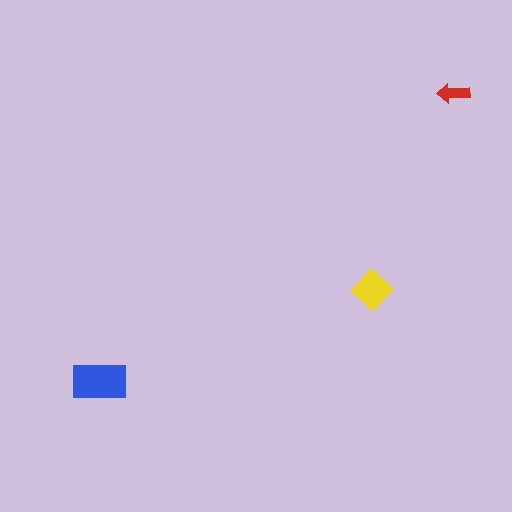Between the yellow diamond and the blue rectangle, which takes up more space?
The blue rectangle.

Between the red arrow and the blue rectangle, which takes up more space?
The blue rectangle.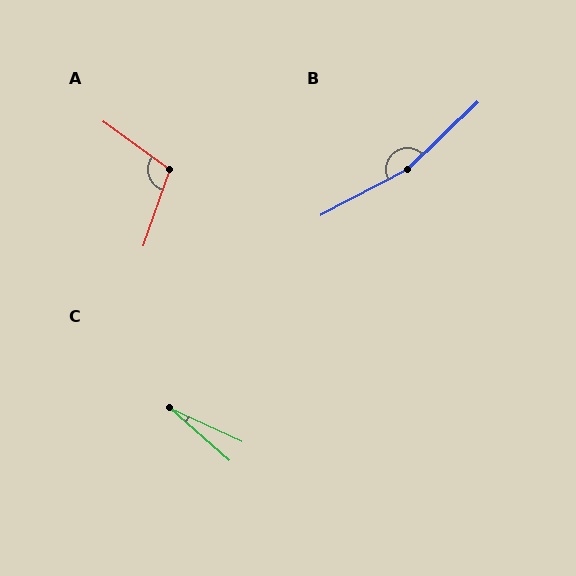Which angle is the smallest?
C, at approximately 16 degrees.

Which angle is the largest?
B, at approximately 164 degrees.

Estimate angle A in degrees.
Approximately 107 degrees.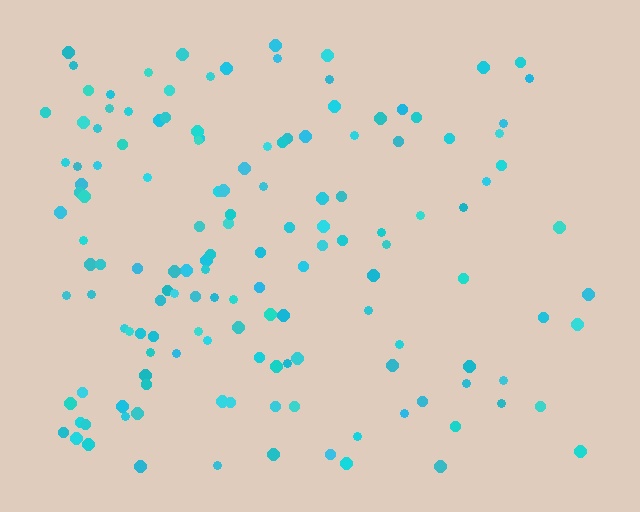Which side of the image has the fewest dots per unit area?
The right.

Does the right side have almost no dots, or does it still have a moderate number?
Still a moderate number, just noticeably fewer than the left.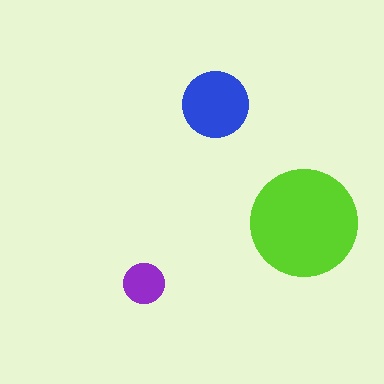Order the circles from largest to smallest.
the lime one, the blue one, the purple one.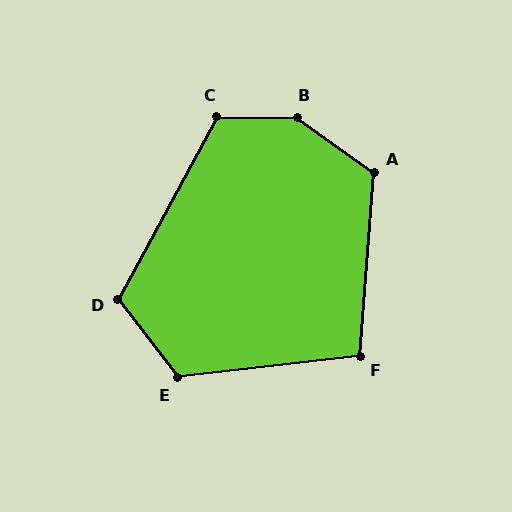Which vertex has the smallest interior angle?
F, at approximately 101 degrees.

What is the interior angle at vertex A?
Approximately 121 degrees (obtuse).